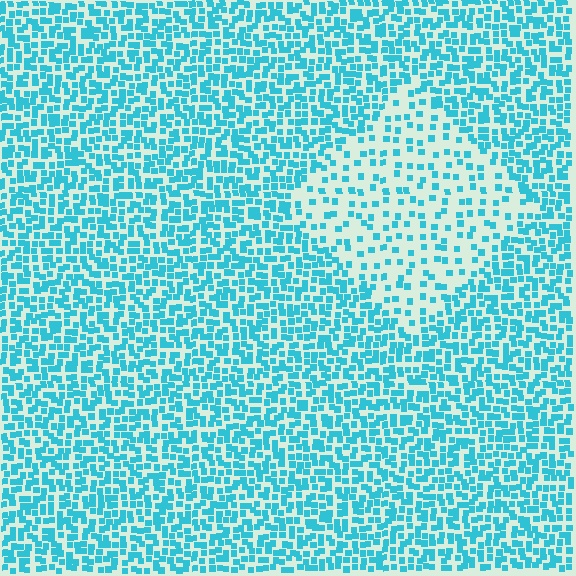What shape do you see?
I see a diamond.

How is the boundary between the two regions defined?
The boundary is defined by a change in element density (approximately 2.4x ratio). All elements are the same color, size, and shape.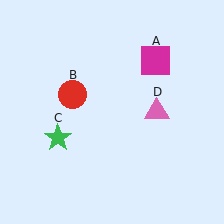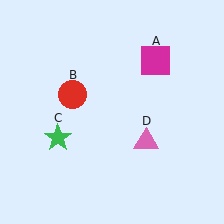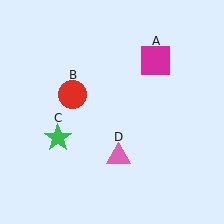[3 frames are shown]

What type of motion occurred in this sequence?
The pink triangle (object D) rotated clockwise around the center of the scene.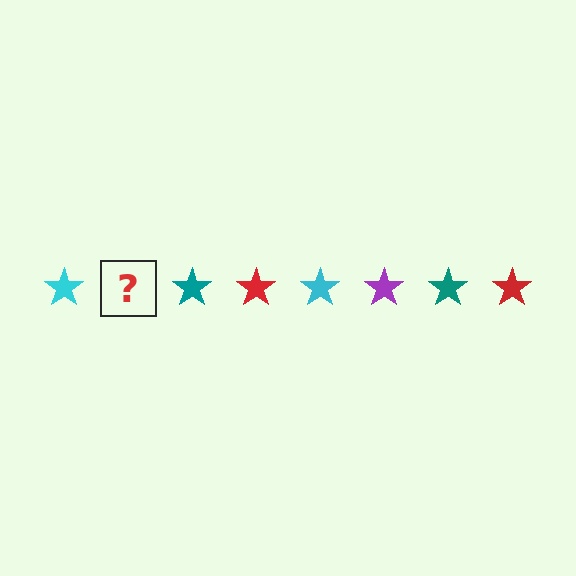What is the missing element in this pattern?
The missing element is a purple star.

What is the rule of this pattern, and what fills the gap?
The rule is that the pattern cycles through cyan, purple, teal, red stars. The gap should be filled with a purple star.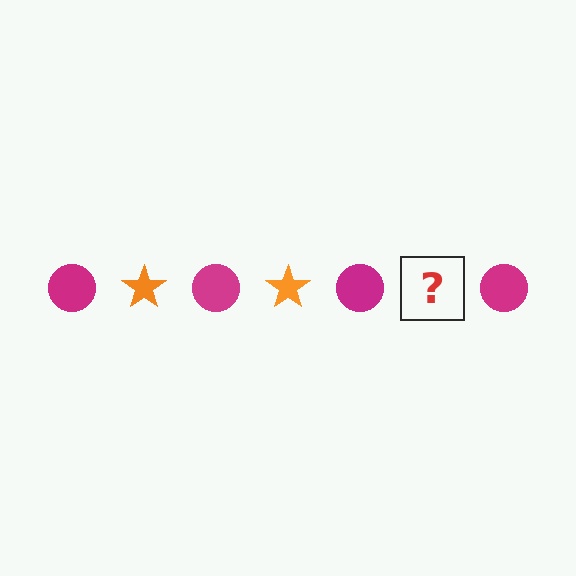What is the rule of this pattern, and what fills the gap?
The rule is that the pattern alternates between magenta circle and orange star. The gap should be filled with an orange star.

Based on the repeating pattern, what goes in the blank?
The blank should be an orange star.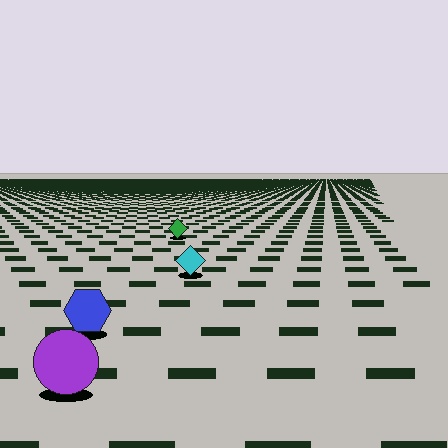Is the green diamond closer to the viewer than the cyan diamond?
No. The cyan diamond is closer — you can tell from the texture gradient: the ground texture is coarser near it.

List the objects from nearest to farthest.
From nearest to farthest: the purple circle, the blue hexagon, the cyan diamond, the green diamond.